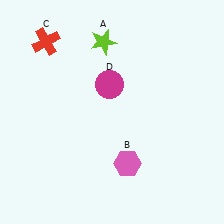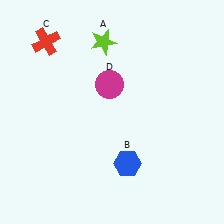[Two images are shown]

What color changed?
The hexagon (B) changed from pink in Image 1 to blue in Image 2.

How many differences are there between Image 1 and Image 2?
There is 1 difference between the two images.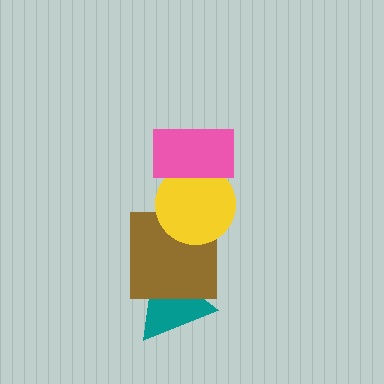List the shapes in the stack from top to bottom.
From top to bottom: the pink rectangle, the yellow circle, the brown square, the teal triangle.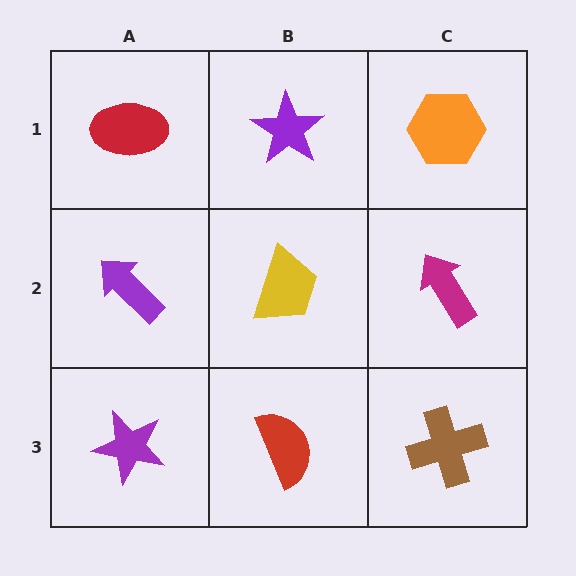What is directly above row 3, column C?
A magenta arrow.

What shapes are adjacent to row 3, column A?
A purple arrow (row 2, column A), a red semicircle (row 3, column B).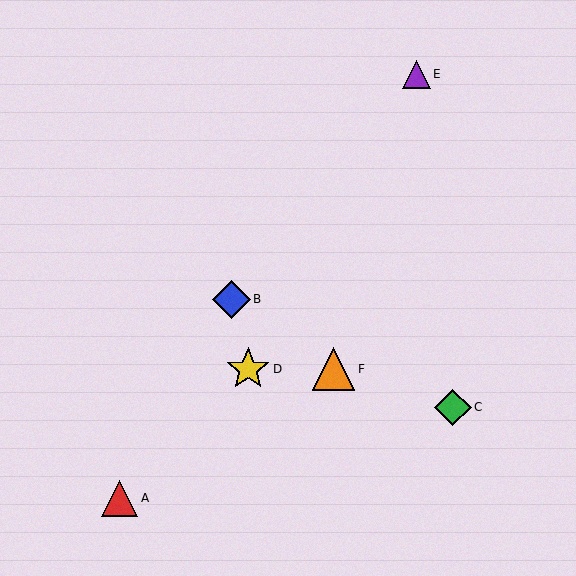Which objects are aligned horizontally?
Objects D, F are aligned horizontally.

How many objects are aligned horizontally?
2 objects (D, F) are aligned horizontally.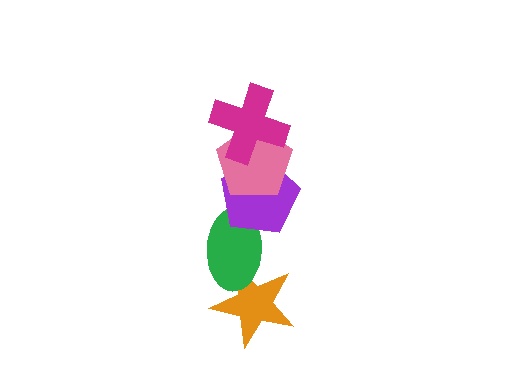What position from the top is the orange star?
The orange star is 5th from the top.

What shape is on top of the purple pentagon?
The pink pentagon is on top of the purple pentagon.